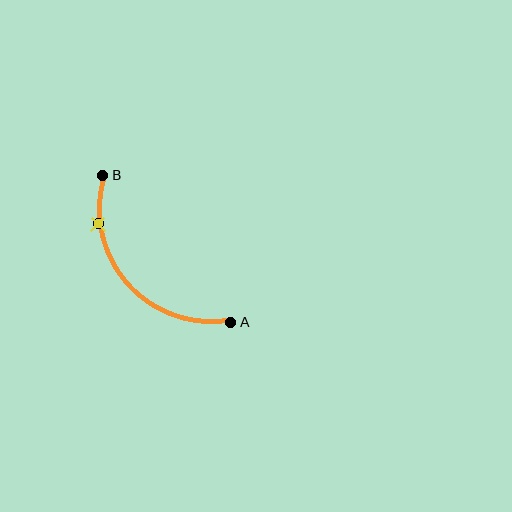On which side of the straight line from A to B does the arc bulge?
The arc bulges below and to the left of the straight line connecting A and B.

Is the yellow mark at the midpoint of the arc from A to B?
No. The yellow mark lies on the arc but is closer to endpoint B. The arc midpoint would be at the point on the curve equidistant along the arc from both A and B.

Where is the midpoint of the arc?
The arc midpoint is the point on the curve farthest from the straight line joining A and B. It sits below and to the left of that line.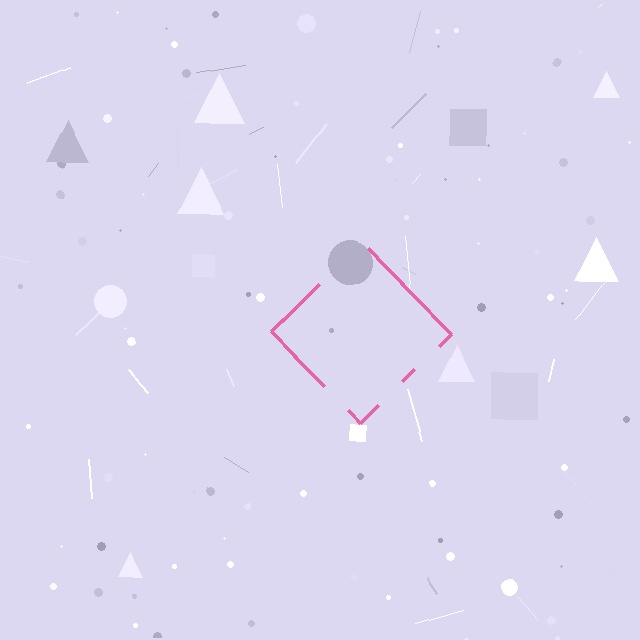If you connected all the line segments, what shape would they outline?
They would outline a diamond.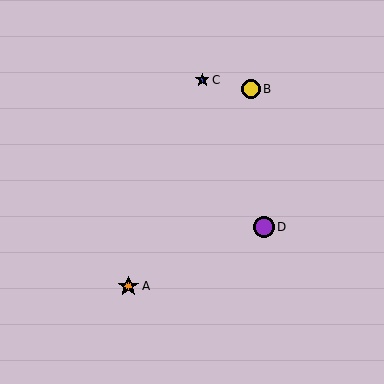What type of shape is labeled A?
Shape A is an orange star.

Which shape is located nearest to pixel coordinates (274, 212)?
The purple circle (labeled D) at (264, 227) is nearest to that location.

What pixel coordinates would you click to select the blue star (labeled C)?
Click at (202, 80) to select the blue star C.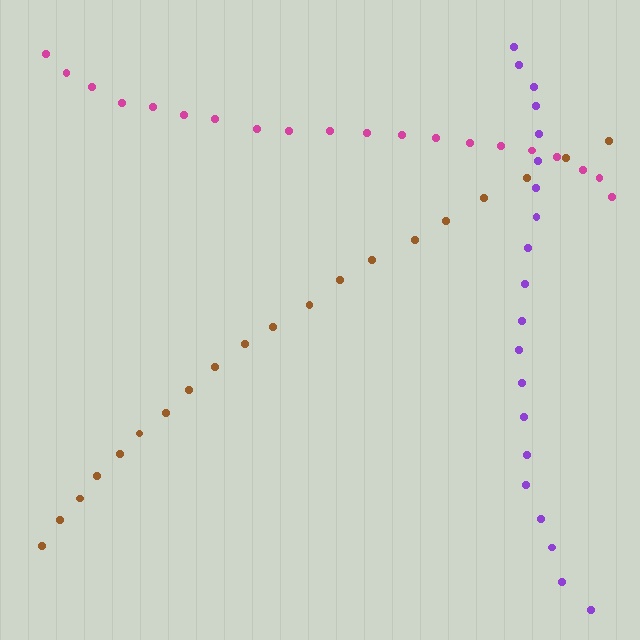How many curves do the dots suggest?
There are 3 distinct paths.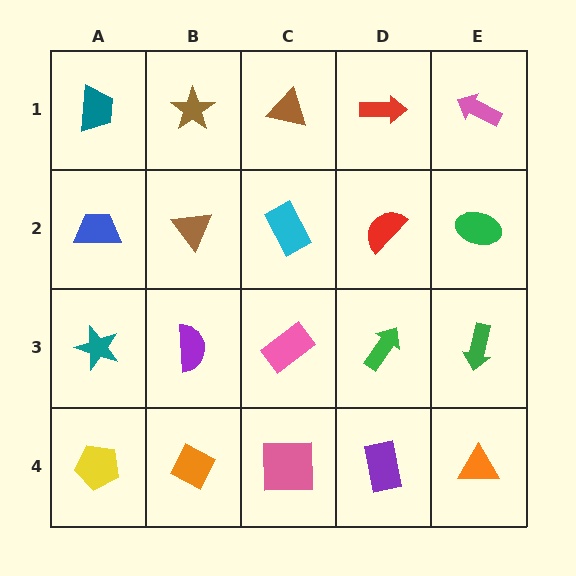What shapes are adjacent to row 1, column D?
A red semicircle (row 2, column D), a brown triangle (row 1, column C), a pink arrow (row 1, column E).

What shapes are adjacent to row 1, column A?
A blue trapezoid (row 2, column A), a brown star (row 1, column B).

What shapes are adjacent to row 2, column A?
A teal trapezoid (row 1, column A), a teal star (row 3, column A), a brown triangle (row 2, column B).